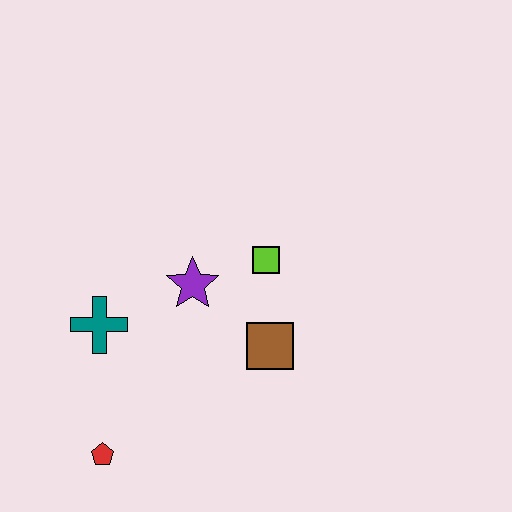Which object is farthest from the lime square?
The red pentagon is farthest from the lime square.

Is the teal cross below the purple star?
Yes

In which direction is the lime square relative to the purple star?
The lime square is to the right of the purple star.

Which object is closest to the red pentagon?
The teal cross is closest to the red pentagon.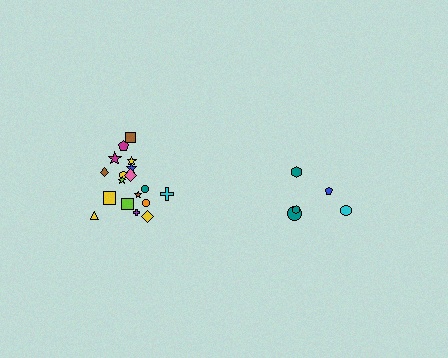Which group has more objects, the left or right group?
The left group.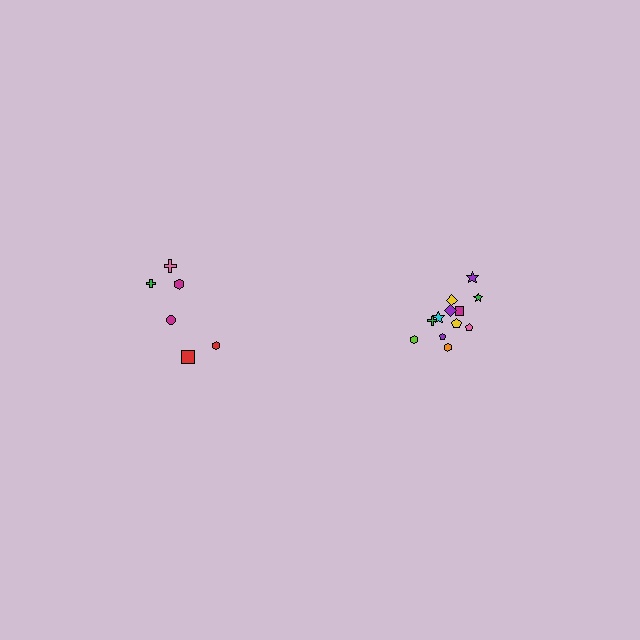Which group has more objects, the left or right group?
The right group.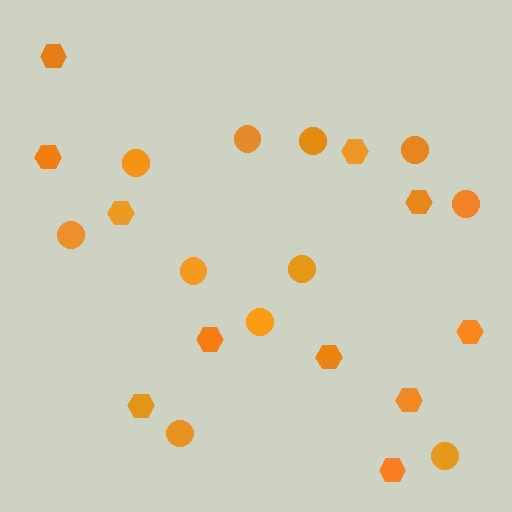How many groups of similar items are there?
There are 2 groups: one group of circles (11) and one group of hexagons (11).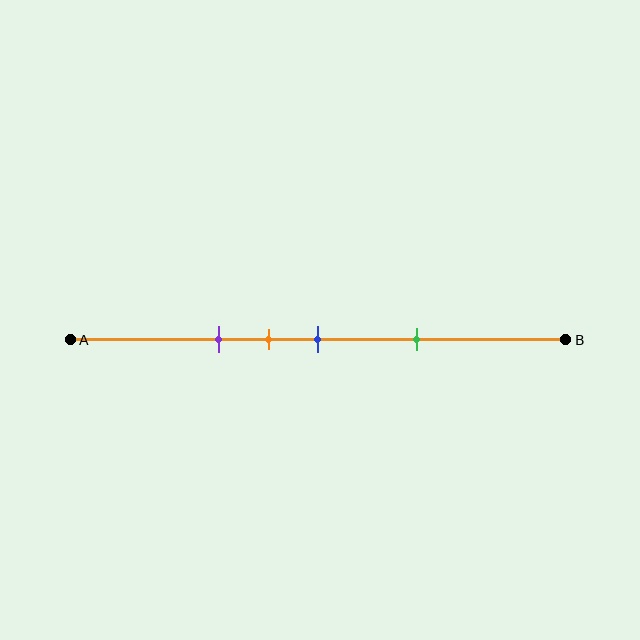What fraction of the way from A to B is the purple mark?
The purple mark is approximately 30% (0.3) of the way from A to B.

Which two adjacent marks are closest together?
The orange and blue marks are the closest adjacent pair.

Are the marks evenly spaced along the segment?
No, the marks are not evenly spaced.